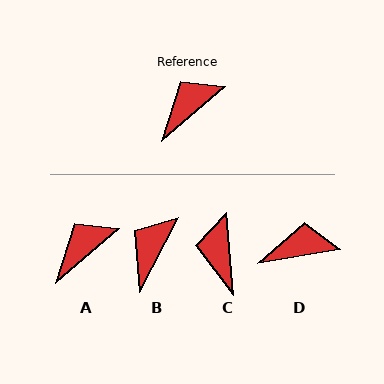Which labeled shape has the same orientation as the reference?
A.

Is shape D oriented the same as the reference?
No, it is off by about 31 degrees.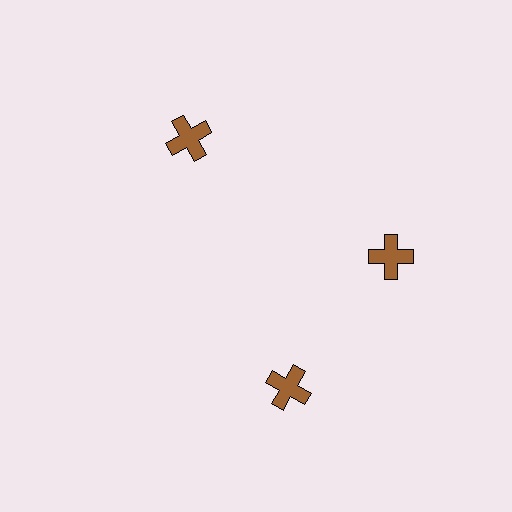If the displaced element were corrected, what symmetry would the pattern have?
It would have 3-fold rotational symmetry — the pattern would map onto itself every 120 degrees.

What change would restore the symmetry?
The symmetry would be restored by rotating it back into even spacing with its neighbors so that all 3 crosses sit at equal angles and equal distance from the center.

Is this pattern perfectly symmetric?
No. The 3 brown crosses are arranged in a ring, but one element near the 7 o'clock position is rotated out of alignment along the ring, breaking the 3-fold rotational symmetry.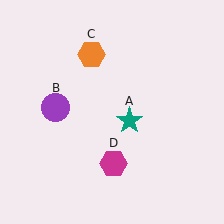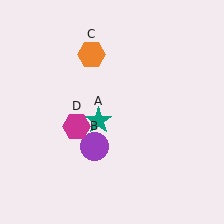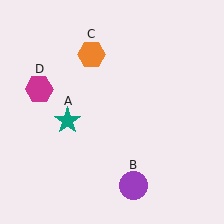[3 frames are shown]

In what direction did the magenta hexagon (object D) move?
The magenta hexagon (object D) moved up and to the left.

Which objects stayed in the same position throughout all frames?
Orange hexagon (object C) remained stationary.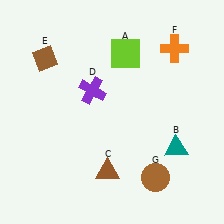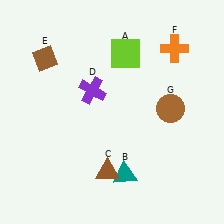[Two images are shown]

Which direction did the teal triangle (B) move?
The teal triangle (B) moved left.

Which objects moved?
The objects that moved are: the teal triangle (B), the brown circle (G).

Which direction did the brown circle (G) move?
The brown circle (G) moved up.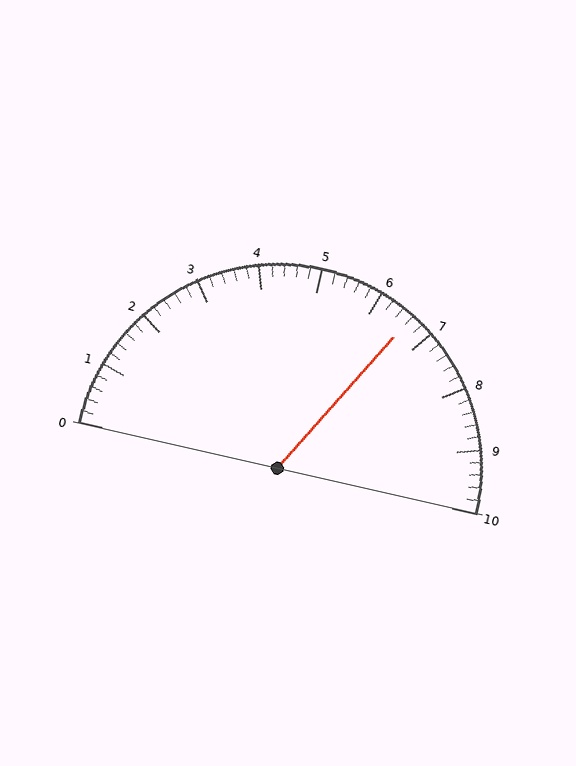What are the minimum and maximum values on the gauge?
The gauge ranges from 0 to 10.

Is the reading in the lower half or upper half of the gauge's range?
The reading is in the upper half of the range (0 to 10).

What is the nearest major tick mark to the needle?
The nearest major tick mark is 7.